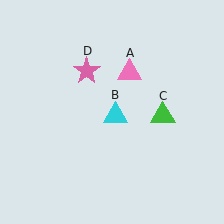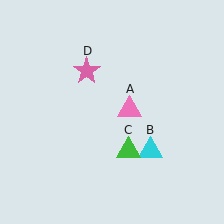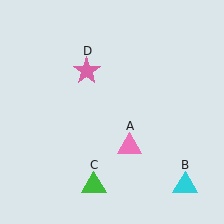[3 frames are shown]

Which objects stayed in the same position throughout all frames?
Pink star (object D) remained stationary.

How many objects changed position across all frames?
3 objects changed position: pink triangle (object A), cyan triangle (object B), green triangle (object C).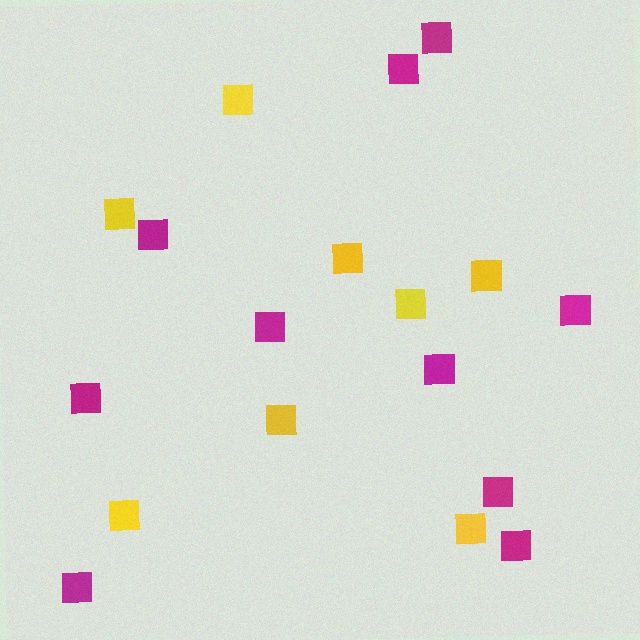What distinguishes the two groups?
There are 2 groups: one group of yellow squares (8) and one group of magenta squares (10).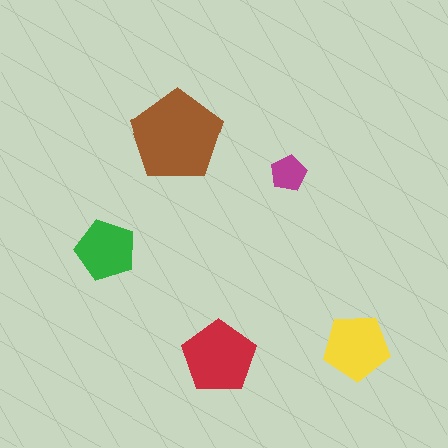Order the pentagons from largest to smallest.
the brown one, the red one, the yellow one, the green one, the magenta one.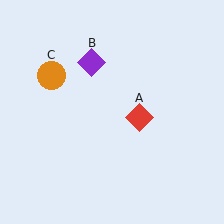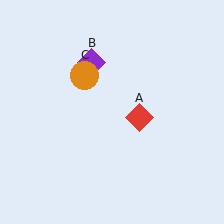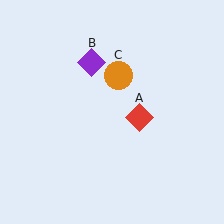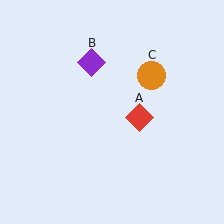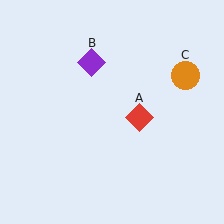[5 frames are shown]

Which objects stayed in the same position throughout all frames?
Red diamond (object A) and purple diamond (object B) remained stationary.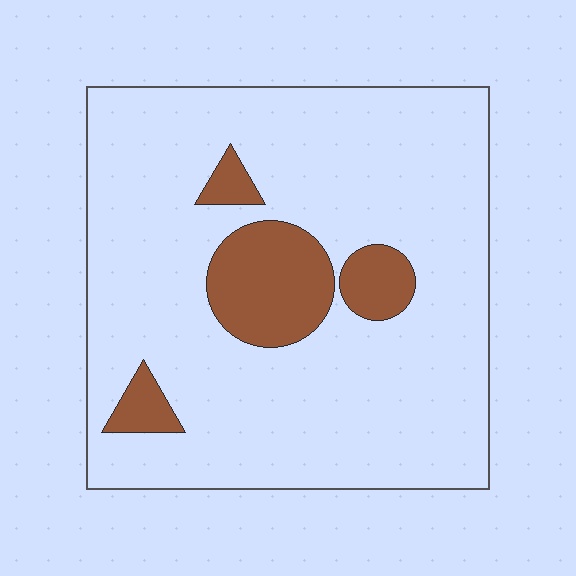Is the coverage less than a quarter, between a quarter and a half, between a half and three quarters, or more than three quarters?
Less than a quarter.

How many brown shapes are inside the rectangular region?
4.